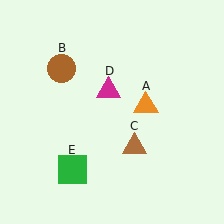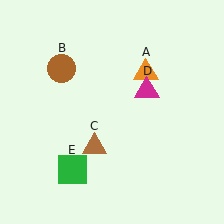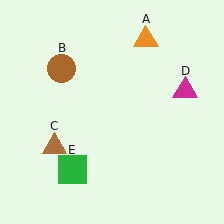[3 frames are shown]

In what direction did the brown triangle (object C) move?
The brown triangle (object C) moved left.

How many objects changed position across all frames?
3 objects changed position: orange triangle (object A), brown triangle (object C), magenta triangle (object D).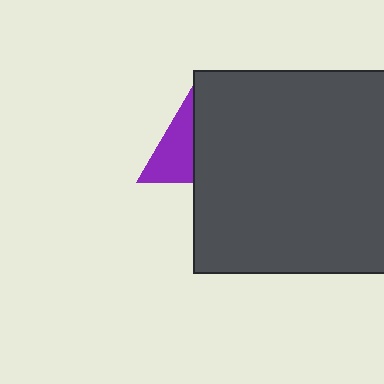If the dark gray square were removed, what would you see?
You would see the complete purple triangle.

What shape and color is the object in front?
The object in front is a dark gray square.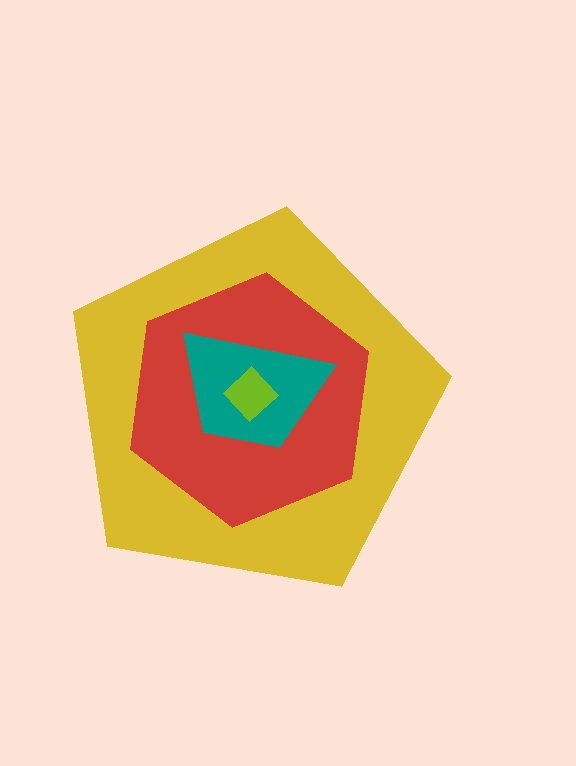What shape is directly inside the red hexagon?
The teal trapezoid.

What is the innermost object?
The lime diamond.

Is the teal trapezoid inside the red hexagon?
Yes.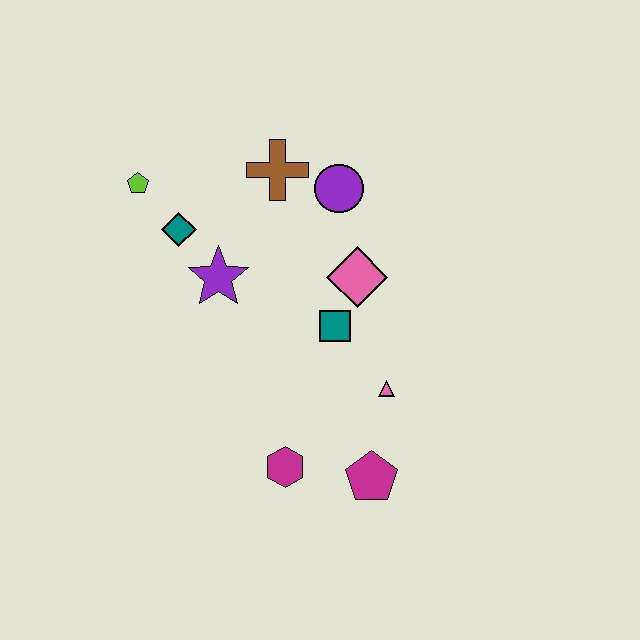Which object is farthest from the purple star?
The magenta pentagon is farthest from the purple star.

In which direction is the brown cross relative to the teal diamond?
The brown cross is to the right of the teal diamond.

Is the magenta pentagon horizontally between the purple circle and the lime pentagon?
No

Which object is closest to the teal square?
The pink diamond is closest to the teal square.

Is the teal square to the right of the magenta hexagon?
Yes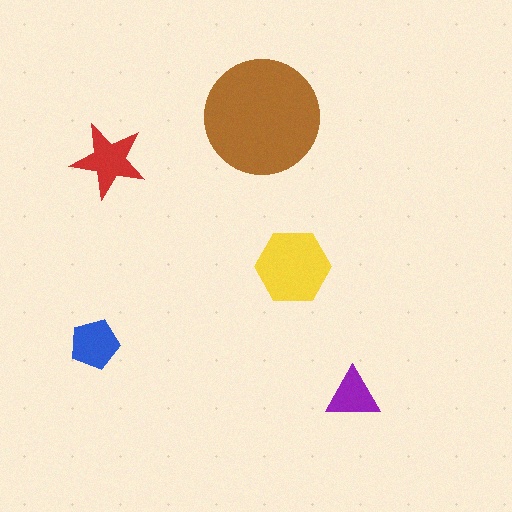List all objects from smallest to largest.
The purple triangle, the blue pentagon, the red star, the yellow hexagon, the brown circle.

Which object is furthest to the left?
The blue pentagon is leftmost.